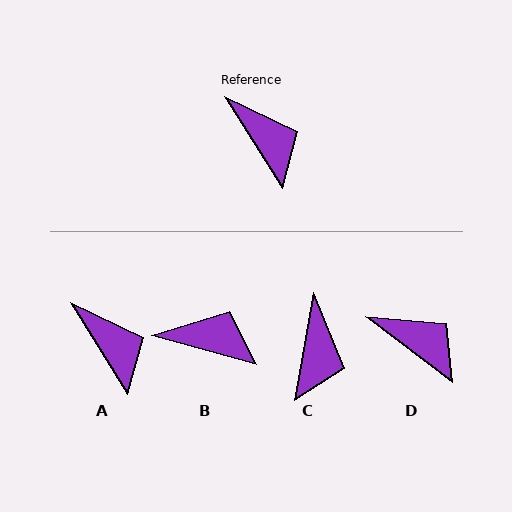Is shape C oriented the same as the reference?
No, it is off by about 42 degrees.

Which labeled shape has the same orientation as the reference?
A.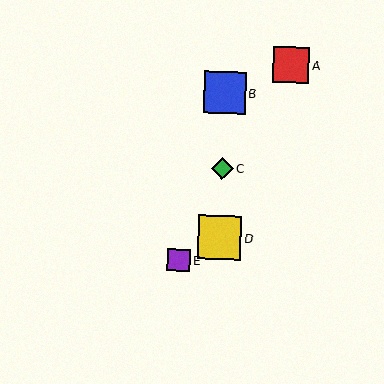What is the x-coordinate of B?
Object B is at x≈225.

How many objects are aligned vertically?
3 objects (B, C, D) are aligned vertically.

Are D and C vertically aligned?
Yes, both are at x≈220.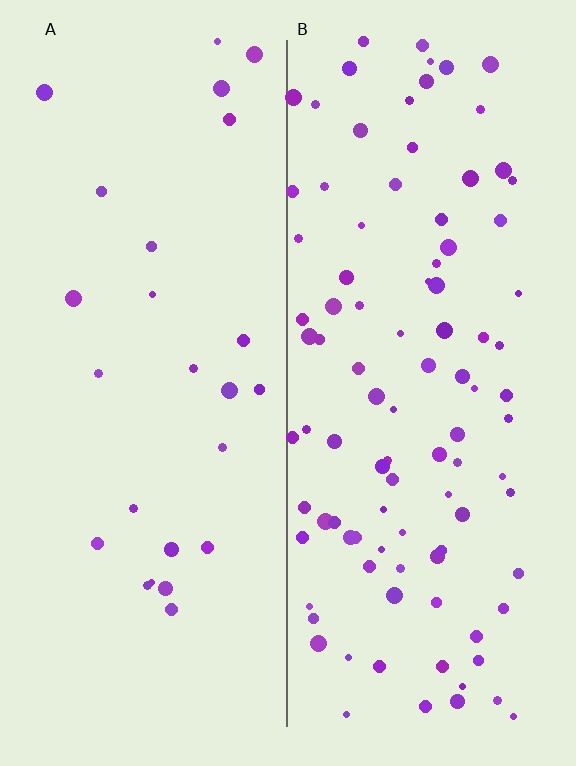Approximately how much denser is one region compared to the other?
Approximately 3.9× — region B over region A.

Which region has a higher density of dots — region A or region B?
B (the right).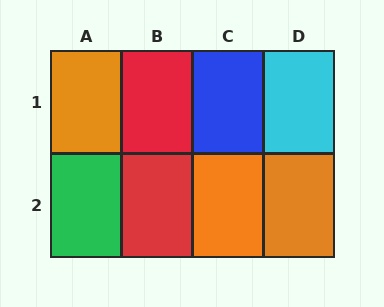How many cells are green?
1 cell is green.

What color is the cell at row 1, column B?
Red.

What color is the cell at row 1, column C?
Blue.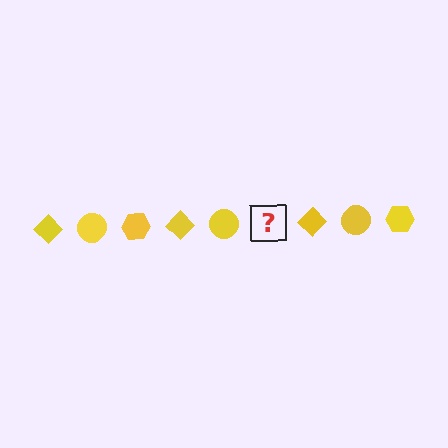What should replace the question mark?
The question mark should be replaced with a yellow hexagon.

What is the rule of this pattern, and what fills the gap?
The rule is that the pattern cycles through diamond, circle, hexagon shapes in yellow. The gap should be filled with a yellow hexagon.